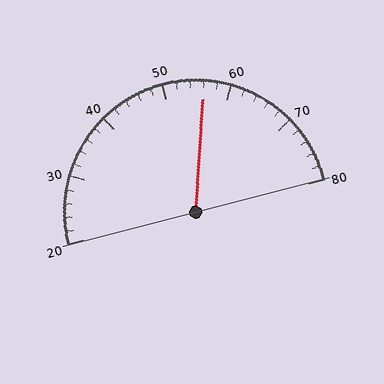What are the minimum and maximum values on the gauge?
The gauge ranges from 20 to 80.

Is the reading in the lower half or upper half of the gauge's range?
The reading is in the upper half of the range (20 to 80).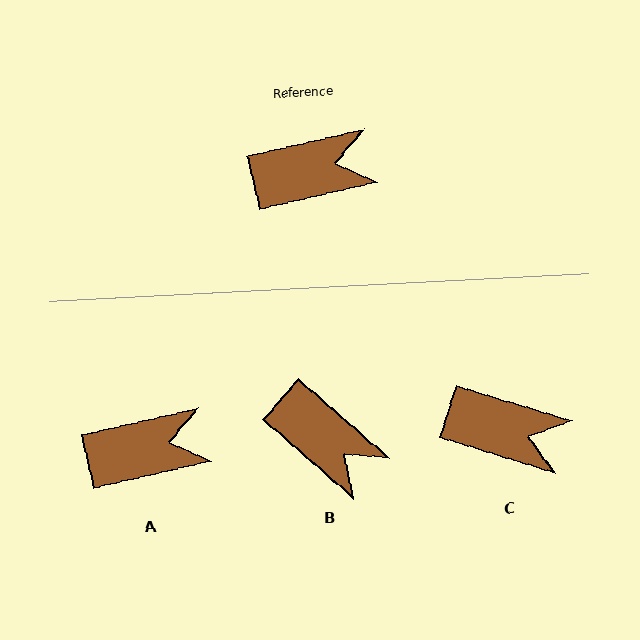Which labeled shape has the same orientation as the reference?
A.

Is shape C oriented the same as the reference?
No, it is off by about 30 degrees.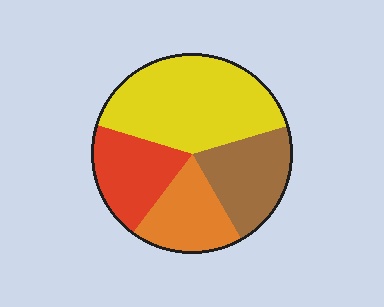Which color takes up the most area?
Yellow, at roughly 40%.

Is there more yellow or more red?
Yellow.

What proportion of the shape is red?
Red covers around 20% of the shape.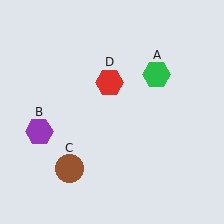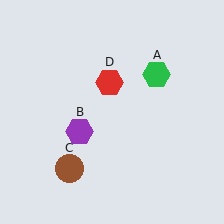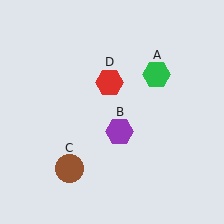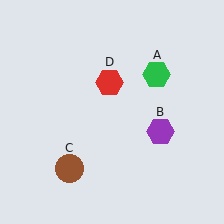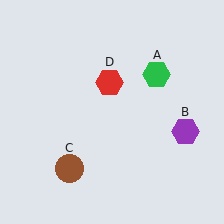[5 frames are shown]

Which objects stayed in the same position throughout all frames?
Green hexagon (object A) and brown circle (object C) and red hexagon (object D) remained stationary.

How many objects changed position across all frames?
1 object changed position: purple hexagon (object B).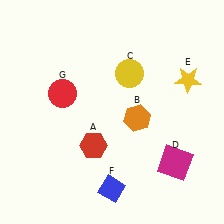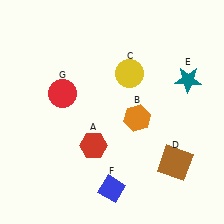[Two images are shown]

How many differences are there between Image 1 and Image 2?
There are 2 differences between the two images.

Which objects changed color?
D changed from magenta to brown. E changed from yellow to teal.